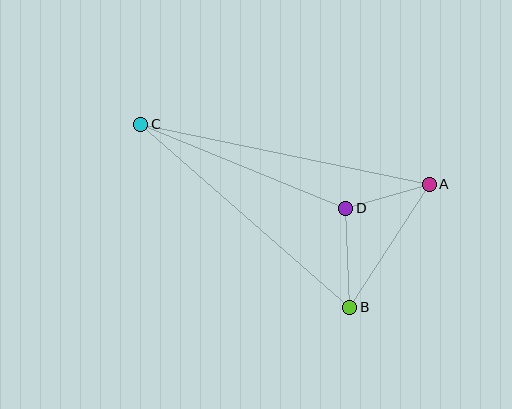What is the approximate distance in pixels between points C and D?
The distance between C and D is approximately 222 pixels.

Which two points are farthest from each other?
Points A and C are farthest from each other.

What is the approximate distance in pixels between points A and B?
The distance between A and B is approximately 146 pixels.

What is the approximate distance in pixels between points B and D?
The distance between B and D is approximately 99 pixels.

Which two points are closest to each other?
Points A and D are closest to each other.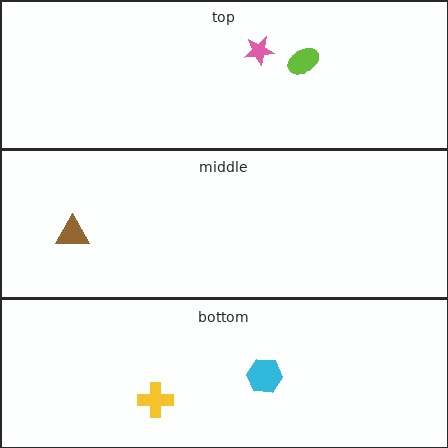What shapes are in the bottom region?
The cyan hexagon, the yellow cross.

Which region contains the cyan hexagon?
The bottom region.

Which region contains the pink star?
The top region.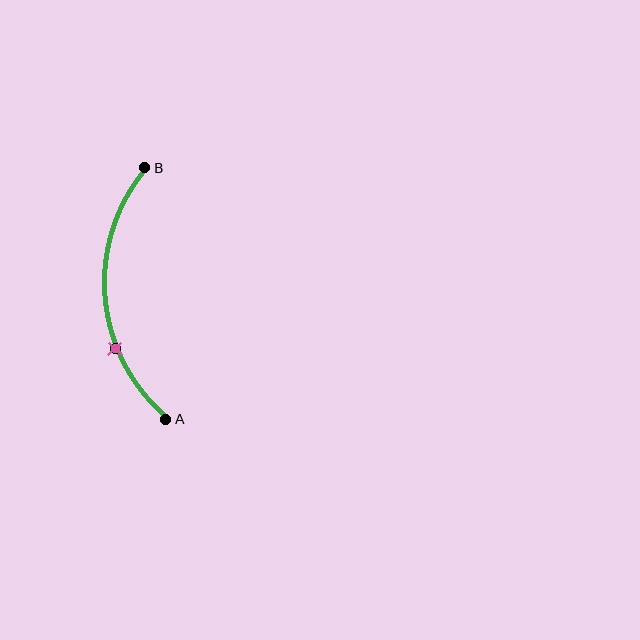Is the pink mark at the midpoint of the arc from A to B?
No. The pink mark lies on the arc but is closer to endpoint A. The arc midpoint would be at the point on the curve equidistant along the arc from both A and B.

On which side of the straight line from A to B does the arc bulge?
The arc bulges to the left of the straight line connecting A and B.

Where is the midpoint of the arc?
The arc midpoint is the point on the curve farthest from the straight line joining A and B. It sits to the left of that line.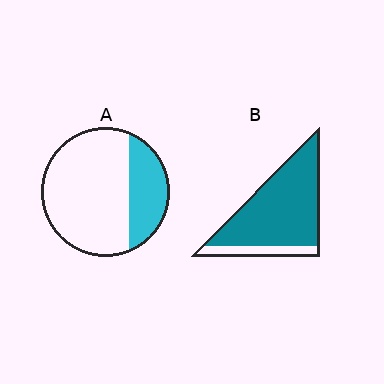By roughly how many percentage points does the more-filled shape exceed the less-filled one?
By roughly 55 percentage points (B over A).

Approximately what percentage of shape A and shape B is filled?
A is approximately 25% and B is approximately 85%.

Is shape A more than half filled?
No.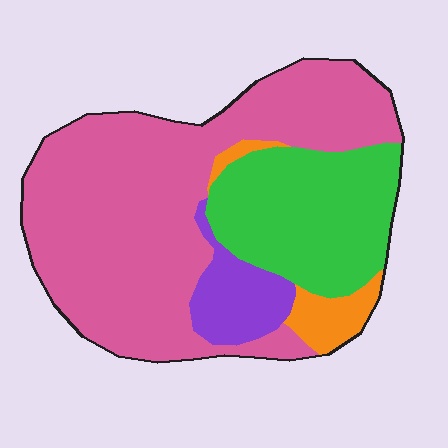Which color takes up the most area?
Pink, at roughly 60%.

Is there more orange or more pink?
Pink.